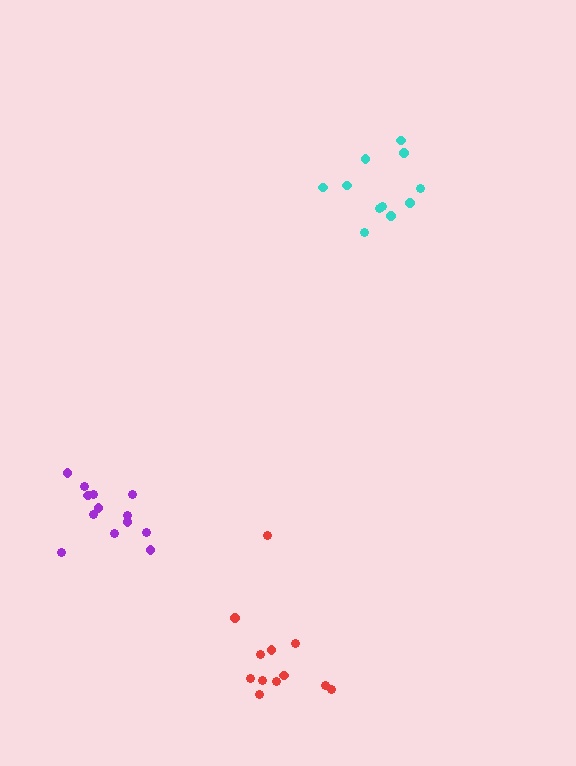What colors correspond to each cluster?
The clusters are colored: red, cyan, purple.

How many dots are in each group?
Group 1: 12 dots, Group 2: 11 dots, Group 3: 13 dots (36 total).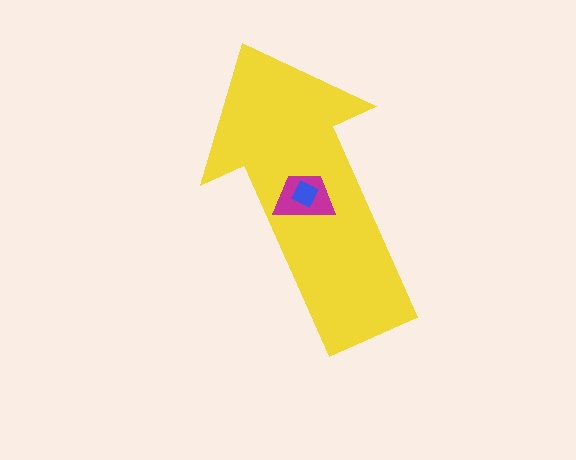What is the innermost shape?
The blue diamond.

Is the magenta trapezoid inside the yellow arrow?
Yes.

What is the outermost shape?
The yellow arrow.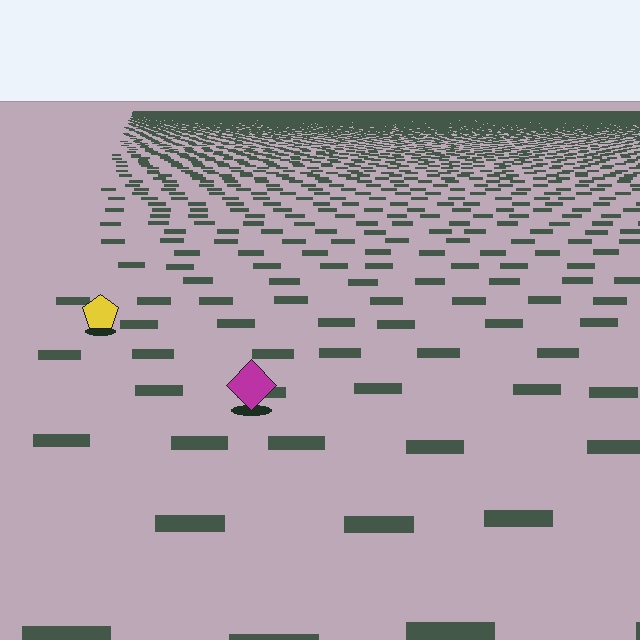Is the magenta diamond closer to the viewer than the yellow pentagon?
Yes. The magenta diamond is closer — you can tell from the texture gradient: the ground texture is coarser near it.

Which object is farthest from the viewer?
The yellow pentagon is farthest from the viewer. It appears smaller and the ground texture around it is denser.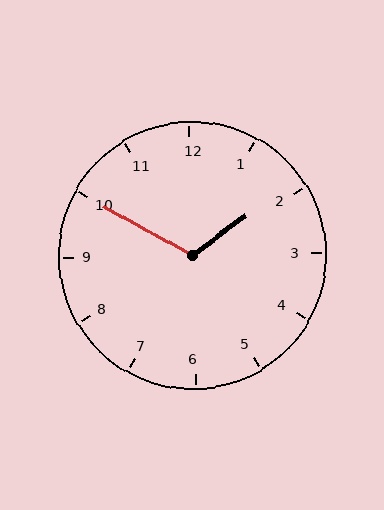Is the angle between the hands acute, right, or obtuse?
It is obtuse.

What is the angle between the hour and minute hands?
Approximately 115 degrees.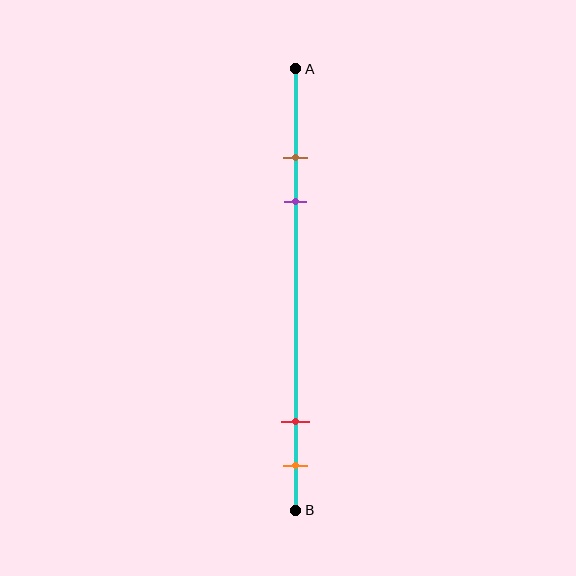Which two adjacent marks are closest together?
The brown and purple marks are the closest adjacent pair.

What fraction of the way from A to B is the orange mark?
The orange mark is approximately 90% (0.9) of the way from A to B.